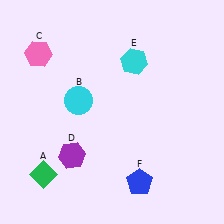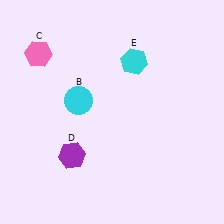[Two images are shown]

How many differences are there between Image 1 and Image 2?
There are 2 differences between the two images.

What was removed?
The green diamond (A), the blue pentagon (F) were removed in Image 2.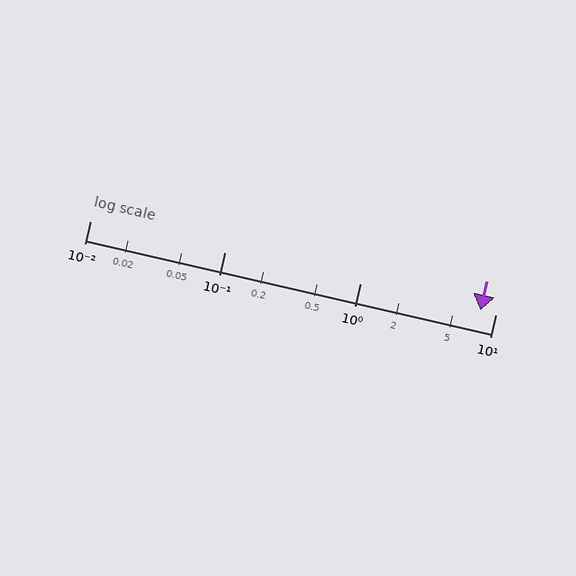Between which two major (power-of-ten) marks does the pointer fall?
The pointer is between 1 and 10.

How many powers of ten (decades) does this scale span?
The scale spans 3 decades, from 0.01 to 10.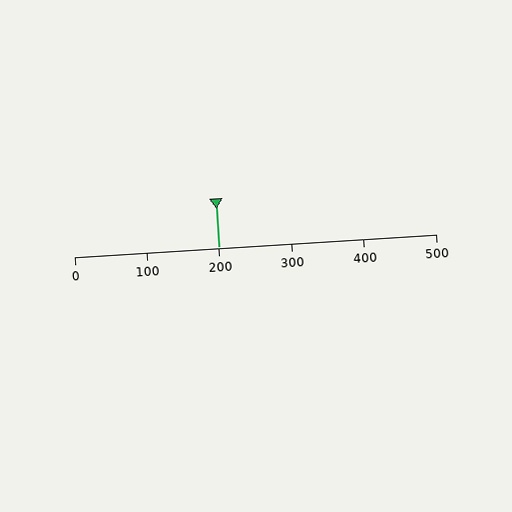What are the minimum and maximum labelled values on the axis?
The axis runs from 0 to 500.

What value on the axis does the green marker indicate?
The marker indicates approximately 200.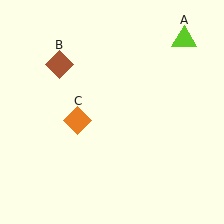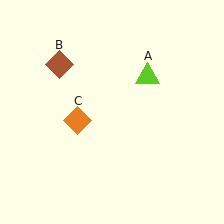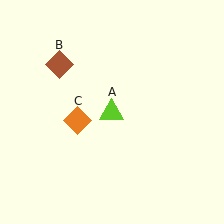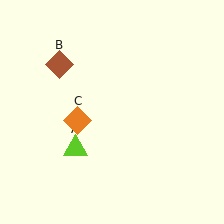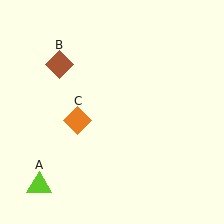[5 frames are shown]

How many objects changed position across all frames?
1 object changed position: lime triangle (object A).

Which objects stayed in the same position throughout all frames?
Brown diamond (object B) and orange diamond (object C) remained stationary.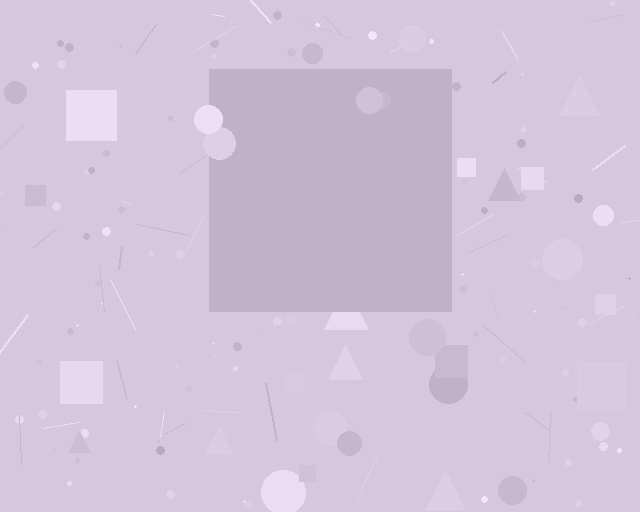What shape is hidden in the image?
A square is hidden in the image.